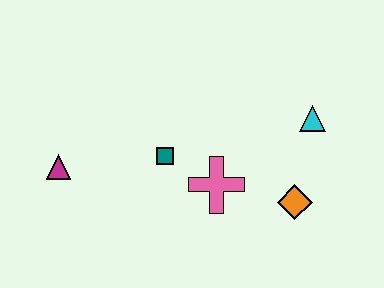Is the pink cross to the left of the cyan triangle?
Yes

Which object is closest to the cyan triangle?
The orange diamond is closest to the cyan triangle.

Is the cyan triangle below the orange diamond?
No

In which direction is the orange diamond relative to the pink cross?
The orange diamond is to the right of the pink cross.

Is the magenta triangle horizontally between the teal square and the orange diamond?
No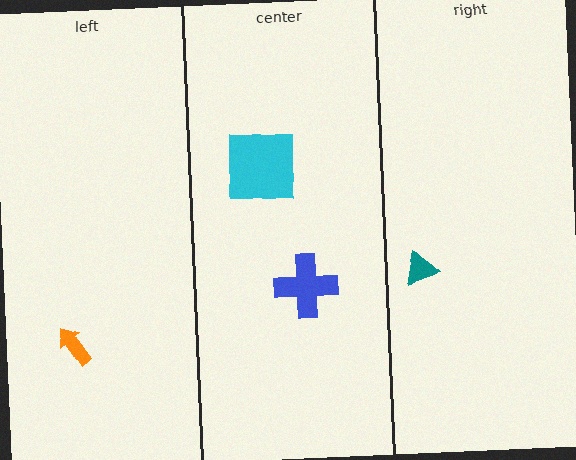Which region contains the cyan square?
The center region.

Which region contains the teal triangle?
The right region.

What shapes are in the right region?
The teal triangle.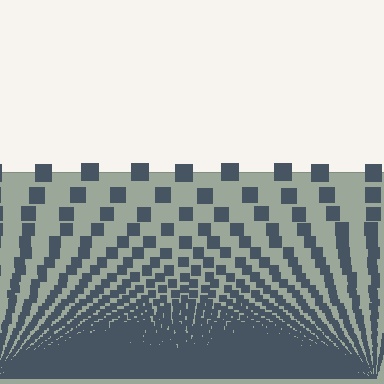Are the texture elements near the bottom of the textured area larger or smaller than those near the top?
Smaller. The gradient is inverted — elements near the bottom are smaller and denser.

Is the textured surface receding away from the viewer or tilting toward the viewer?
The surface appears to tilt toward the viewer. Texture elements get larger and sparser toward the top.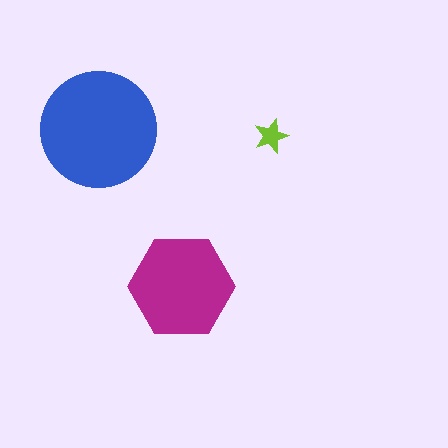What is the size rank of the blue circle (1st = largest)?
1st.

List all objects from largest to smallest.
The blue circle, the magenta hexagon, the lime star.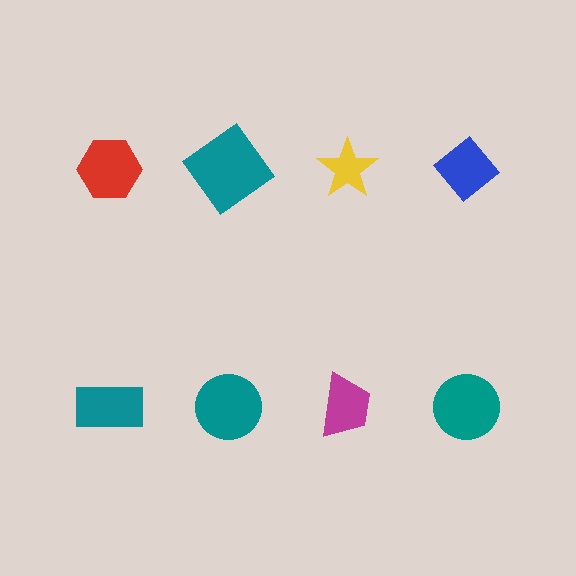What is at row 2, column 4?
A teal circle.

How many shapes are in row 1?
4 shapes.